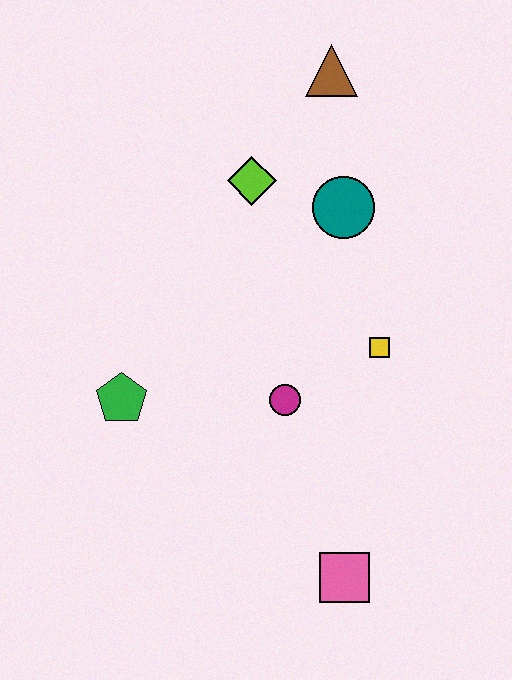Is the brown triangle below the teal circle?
No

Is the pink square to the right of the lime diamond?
Yes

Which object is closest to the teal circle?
The lime diamond is closest to the teal circle.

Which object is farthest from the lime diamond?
The pink square is farthest from the lime diamond.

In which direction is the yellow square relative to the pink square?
The yellow square is above the pink square.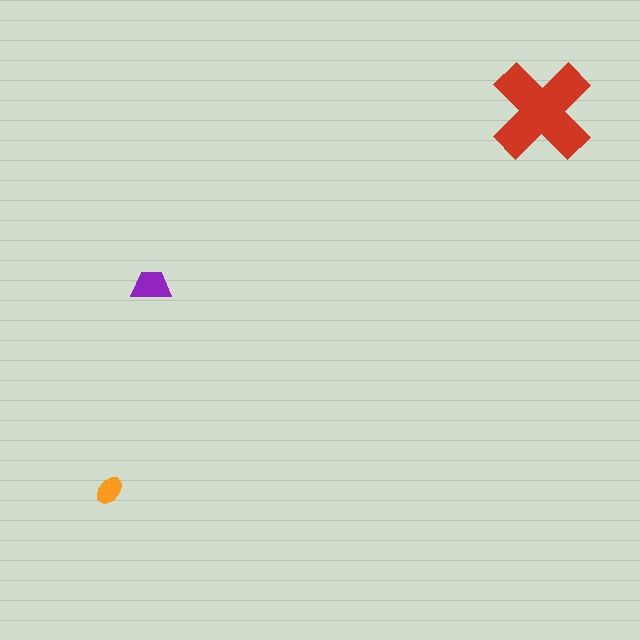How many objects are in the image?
There are 3 objects in the image.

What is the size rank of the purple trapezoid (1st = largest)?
2nd.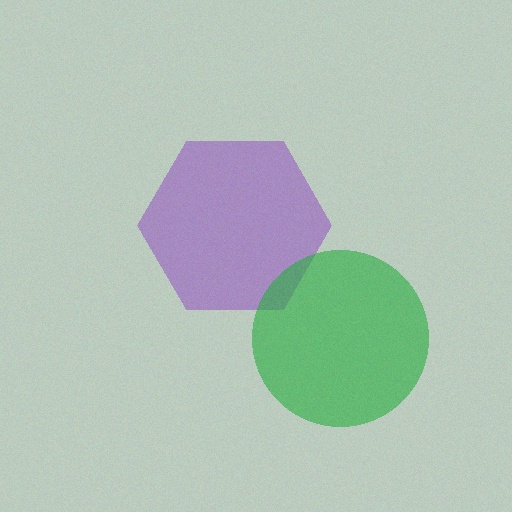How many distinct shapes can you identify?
There are 2 distinct shapes: a purple hexagon, a green circle.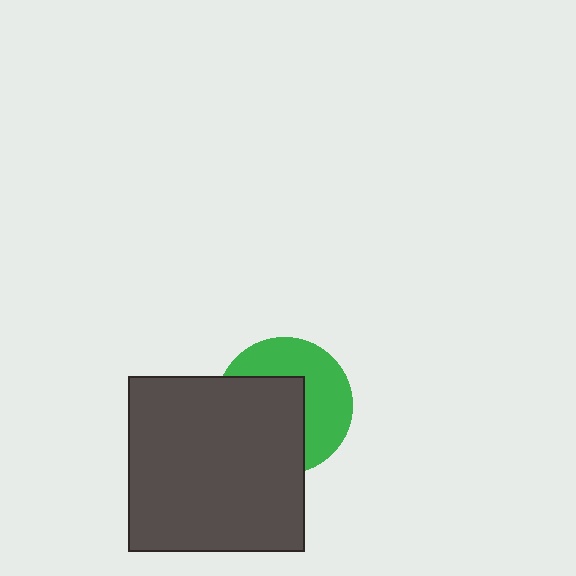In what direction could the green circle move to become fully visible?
The green circle could move toward the upper-right. That would shift it out from behind the dark gray square entirely.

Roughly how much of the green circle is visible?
About half of it is visible (roughly 48%).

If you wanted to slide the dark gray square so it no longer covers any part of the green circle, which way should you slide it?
Slide it toward the lower-left — that is the most direct way to separate the two shapes.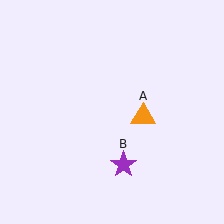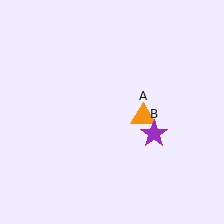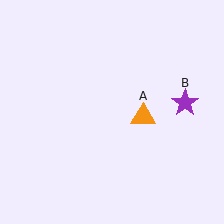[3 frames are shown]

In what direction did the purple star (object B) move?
The purple star (object B) moved up and to the right.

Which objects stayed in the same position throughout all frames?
Orange triangle (object A) remained stationary.